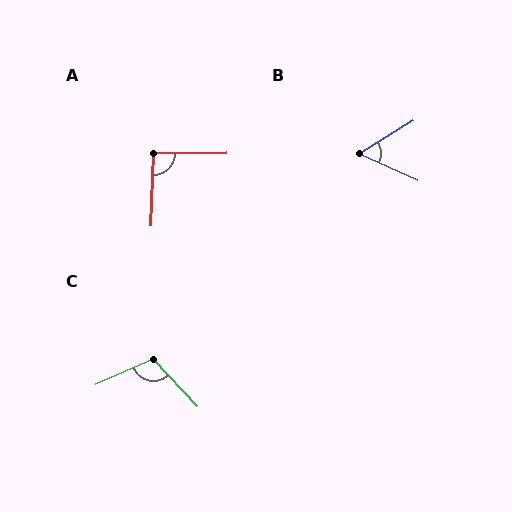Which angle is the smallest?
B, at approximately 56 degrees.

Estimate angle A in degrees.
Approximately 92 degrees.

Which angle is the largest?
C, at approximately 109 degrees.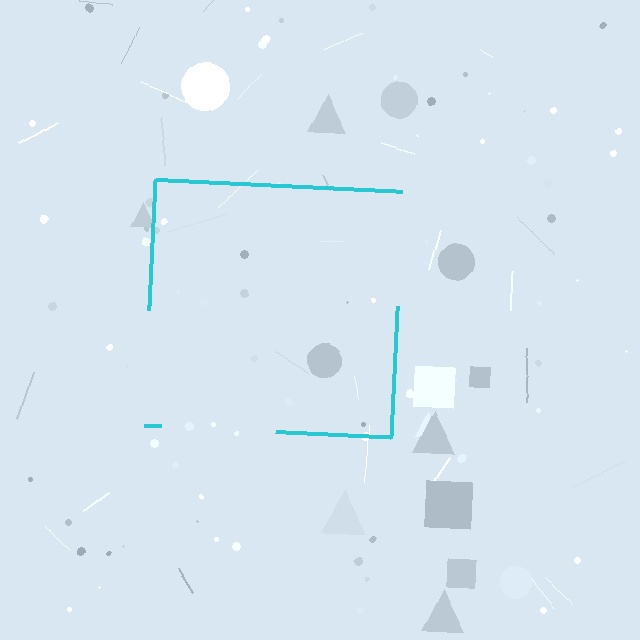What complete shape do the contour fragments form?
The contour fragments form a square.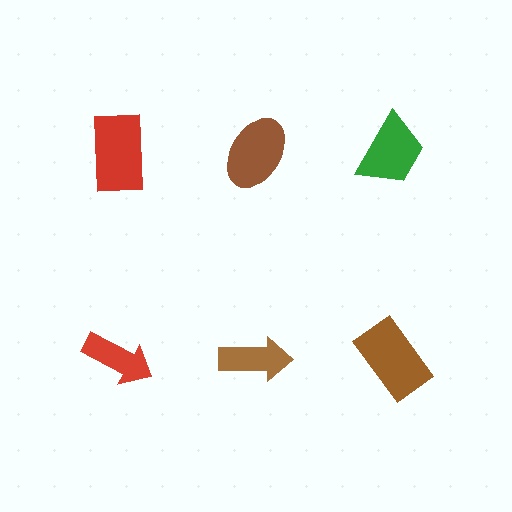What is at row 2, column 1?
A red arrow.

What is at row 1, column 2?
A brown ellipse.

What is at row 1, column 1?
A red rectangle.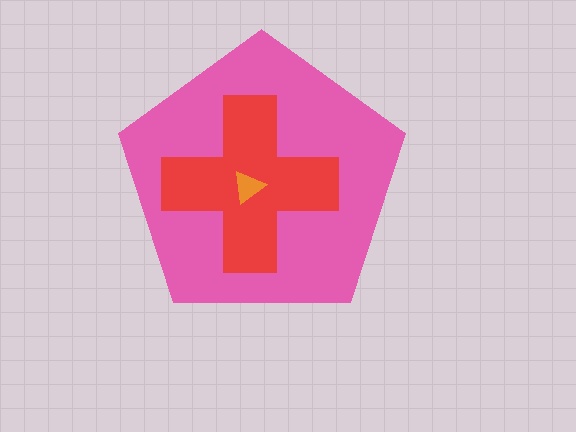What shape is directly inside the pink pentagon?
The red cross.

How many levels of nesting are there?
3.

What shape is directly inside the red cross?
The orange triangle.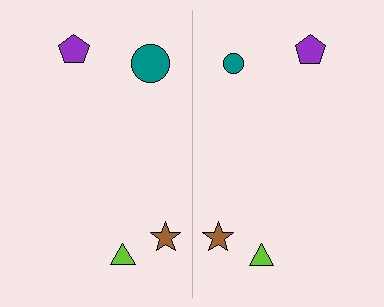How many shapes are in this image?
There are 8 shapes in this image.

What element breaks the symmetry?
The teal circle on the right side has a different size than its mirror counterpart.